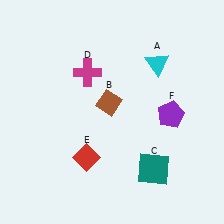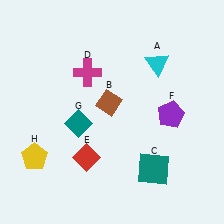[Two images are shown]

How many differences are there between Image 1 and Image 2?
There are 2 differences between the two images.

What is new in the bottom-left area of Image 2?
A teal diamond (G) was added in the bottom-left area of Image 2.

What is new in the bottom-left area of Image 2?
A yellow pentagon (H) was added in the bottom-left area of Image 2.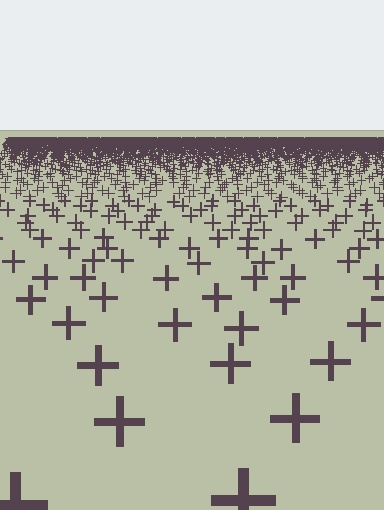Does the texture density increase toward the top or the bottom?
Density increases toward the top.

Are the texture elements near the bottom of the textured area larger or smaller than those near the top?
Larger. Near the bottom, elements are closer to the viewer and appear at a bigger on-screen size.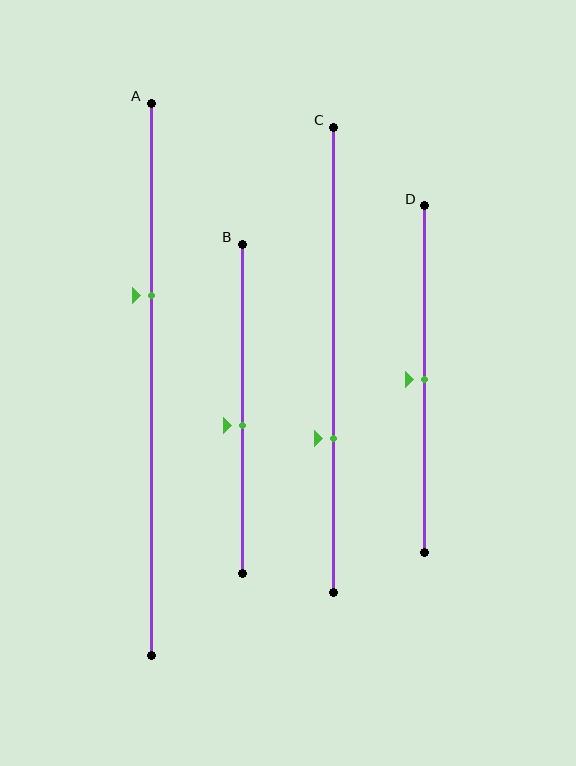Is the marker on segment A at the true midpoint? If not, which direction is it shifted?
No, the marker on segment A is shifted upward by about 15% of the segment length.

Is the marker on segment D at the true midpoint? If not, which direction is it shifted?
Yes, the marker on segment D is at the true midpoint.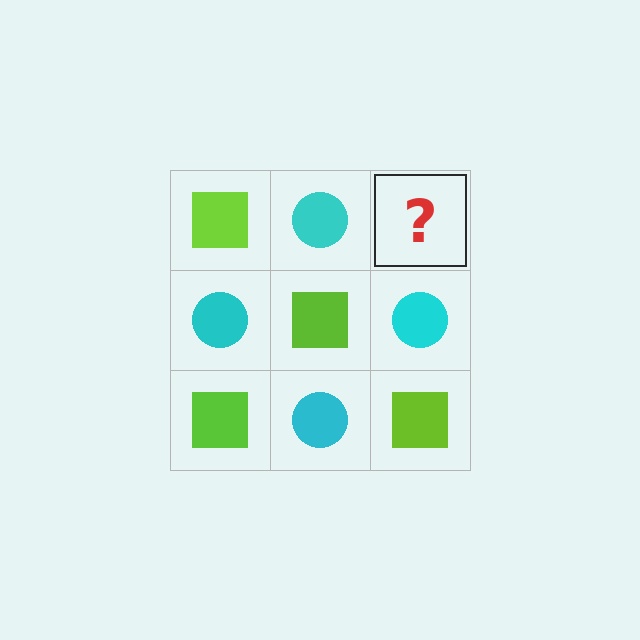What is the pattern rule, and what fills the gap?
The rule is that it alternates lime square and cyan circle in a checkerboard pattern. The gap should be filled with a lime square.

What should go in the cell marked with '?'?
The missing cell should contain a lime square.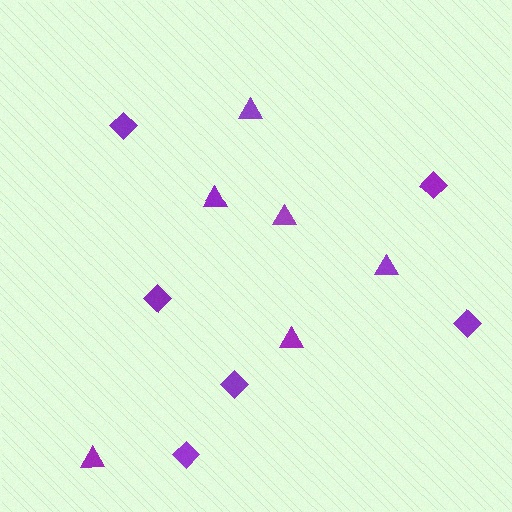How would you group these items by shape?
There are 2 groups: one group of triangles (6) and one group of diamonds (6).